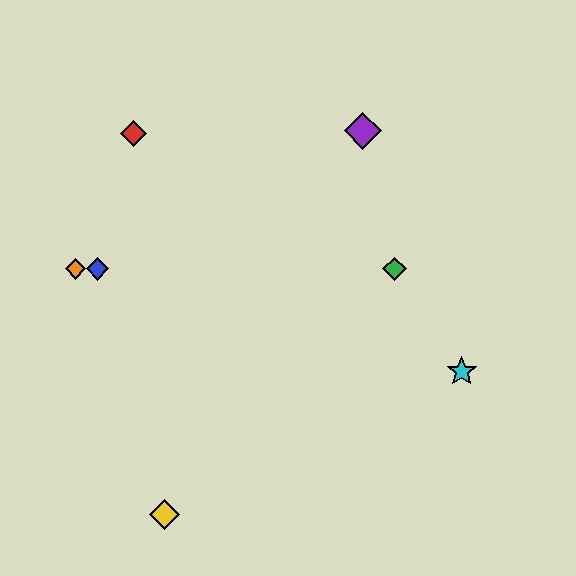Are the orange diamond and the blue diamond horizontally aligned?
Yes, both are at y≈269.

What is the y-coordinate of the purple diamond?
The purple diamond is at y≈131.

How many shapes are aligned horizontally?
3 shapes (the blue diamond, the green diamond, the orange diamond) are aligned horizontally.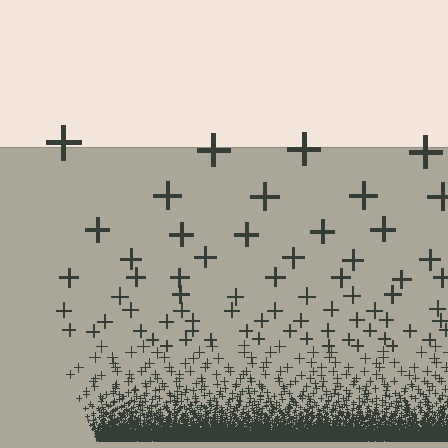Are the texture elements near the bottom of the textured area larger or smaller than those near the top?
Smaller. The gradient is inverted — elements near the bottom are smaller and denser.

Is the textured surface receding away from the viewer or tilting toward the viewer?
The surface appears to tilt toward the viewer. Texture elements get larger and sparser toward the top.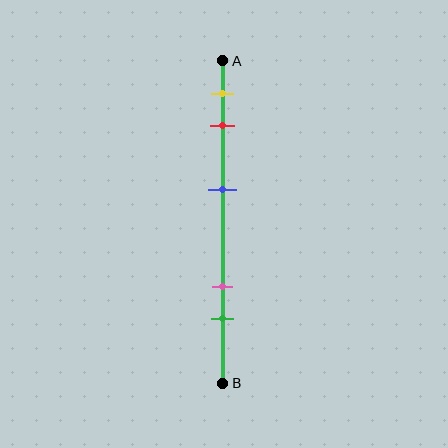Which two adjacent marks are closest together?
The yellow and red marks are the closest adjacent pair.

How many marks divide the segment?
There are 5 marks dividing the segment.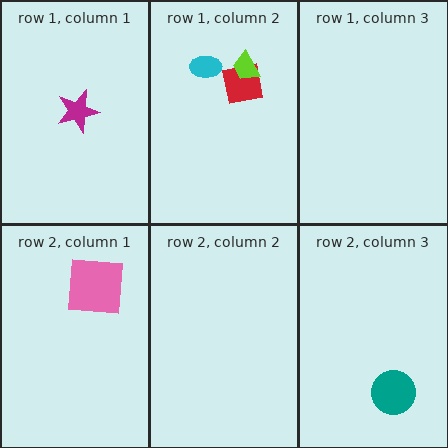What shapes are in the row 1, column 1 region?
The magenta star.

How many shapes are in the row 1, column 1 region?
1.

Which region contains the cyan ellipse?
The row 1, column 2 region.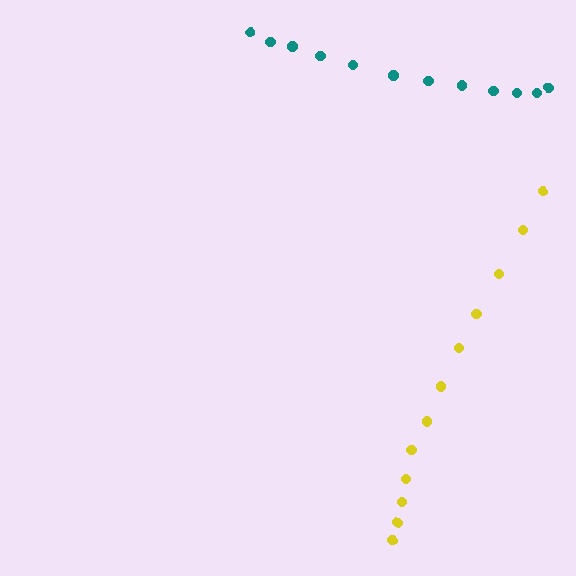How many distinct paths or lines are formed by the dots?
There are 2 distinct paths.